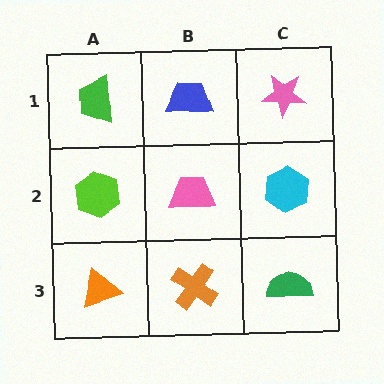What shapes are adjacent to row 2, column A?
A green trapezoid (row 1, column A), an orange triangle (row 3, column A), a pink trapezoid (row 2, column B).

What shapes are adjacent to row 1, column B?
A pink trapezoid (row 2, column B), a green trapezoid (row 1, column A), a pink star (row 1, column C).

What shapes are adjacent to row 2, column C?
A pink star (row 1, column C), a green semicircle (row 3, column C), a pink trapezoid (row 2, column B).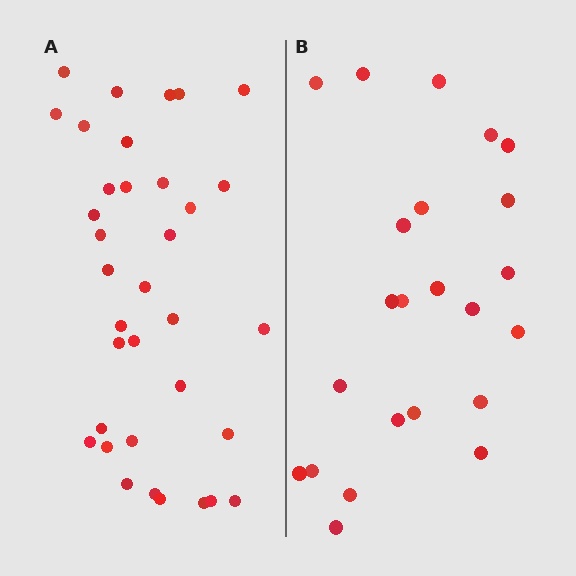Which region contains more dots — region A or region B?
Region A (the left region) has more dots.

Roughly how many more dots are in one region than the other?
Region A has roughly 12 or so more dots than region B.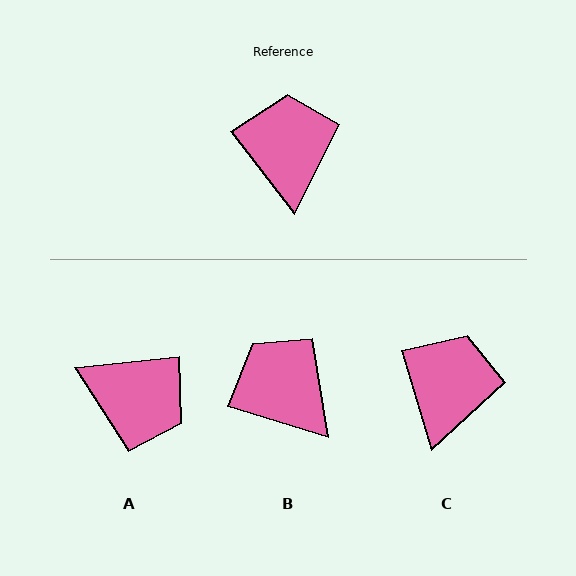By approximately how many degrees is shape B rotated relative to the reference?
Approximately 35 degrees counter-clockwise.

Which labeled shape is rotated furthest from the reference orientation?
A, about 122 degrees away.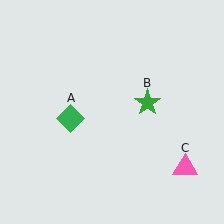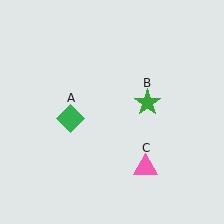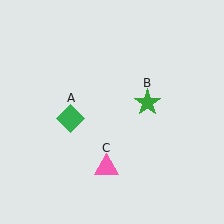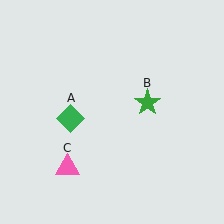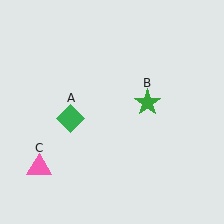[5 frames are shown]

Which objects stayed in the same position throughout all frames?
Green diamond (object A) and green star (object B) remained stationary.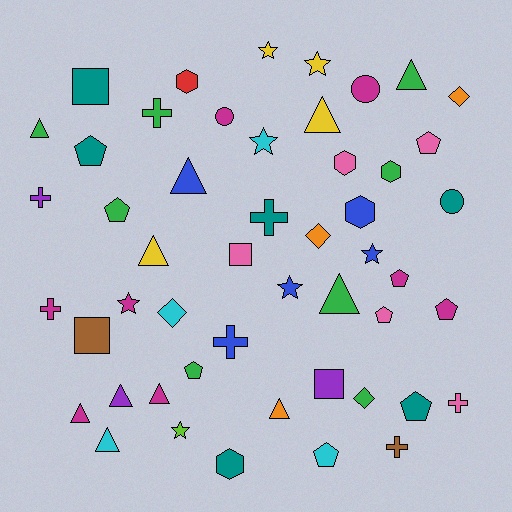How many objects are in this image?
There are 50 objects.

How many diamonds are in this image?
There are 4 diamonds.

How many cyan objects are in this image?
There are 4 cyan objects.